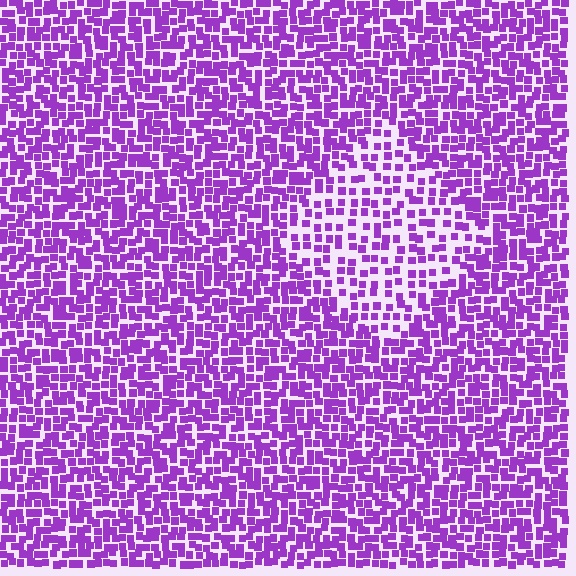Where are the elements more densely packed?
The elements are more densely packed outside the diamond boundary.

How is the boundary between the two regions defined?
The boundary is defined by a change in element density (approximately 1.9x ratio). All elements are the same color, size, and shape.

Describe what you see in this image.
The image contains small purple elements arranged at two different densities. A diamond-shaped region is visible where the elements are less densely packed than the surrounding area.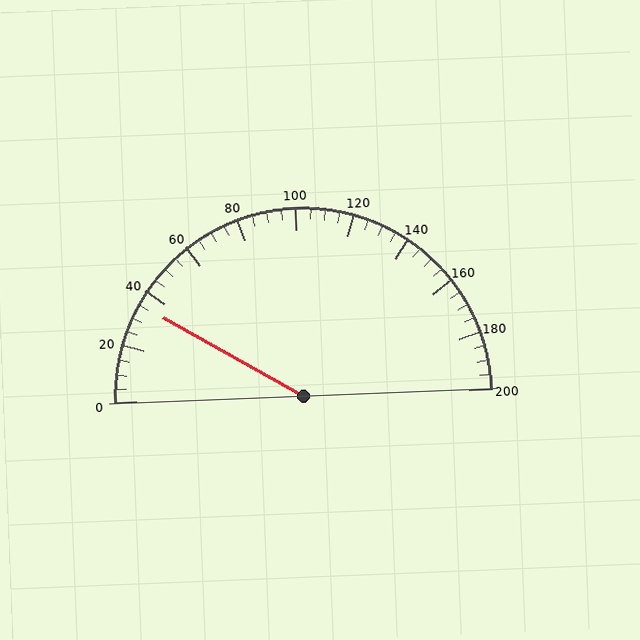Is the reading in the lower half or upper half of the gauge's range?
The reading is in the lower half of the range (0 to 200).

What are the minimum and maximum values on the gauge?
The gauge ranges from 0 to 200.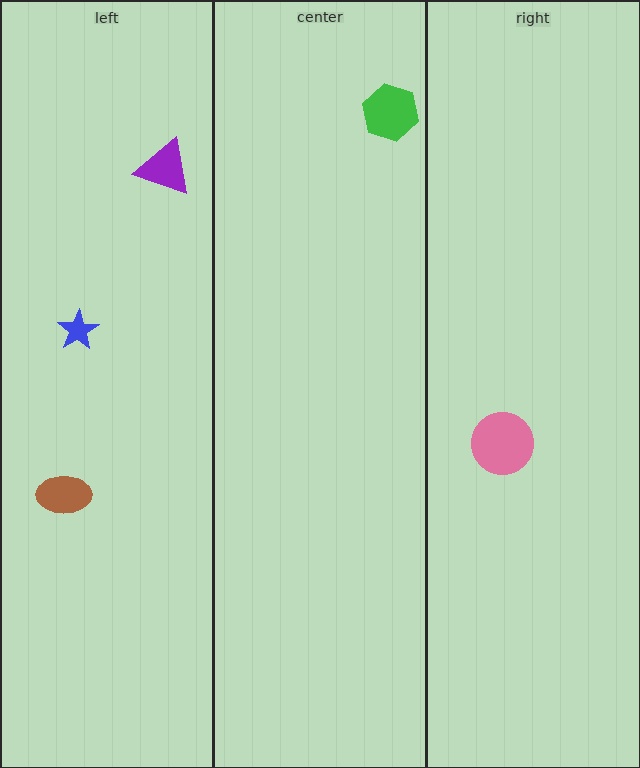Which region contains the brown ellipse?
The left region.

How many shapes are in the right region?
1.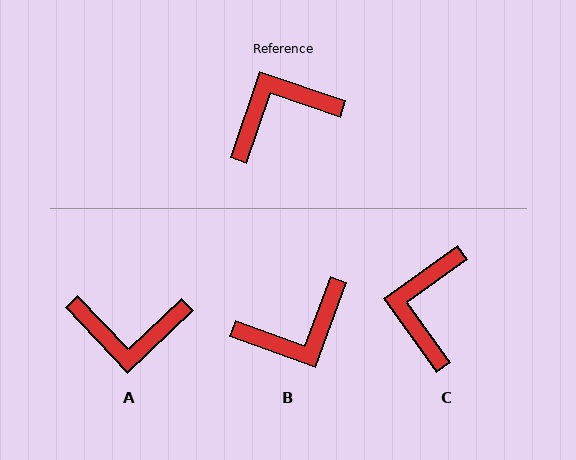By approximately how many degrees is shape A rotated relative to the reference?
Approximately 152 degrees counter-clockwise.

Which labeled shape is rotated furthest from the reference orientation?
B, about 179 degrees away.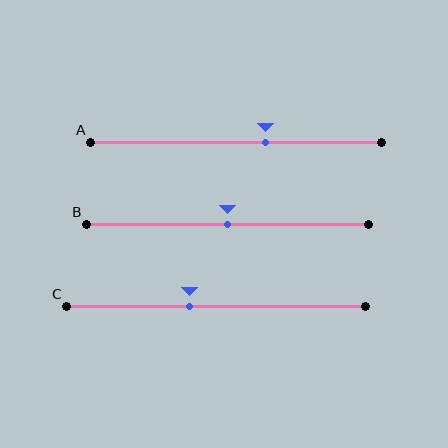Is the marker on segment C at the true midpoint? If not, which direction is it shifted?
No, the marker on segment C is shifted to the left by about 9% of the segment length.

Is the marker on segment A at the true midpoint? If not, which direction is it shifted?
No, the marker on segment A is shifted to the right by about 10% of the segment length.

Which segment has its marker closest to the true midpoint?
Segment B has its marker closest to the true midpoint.